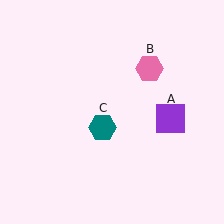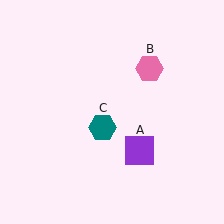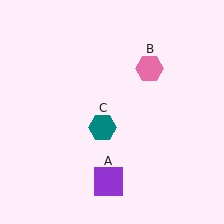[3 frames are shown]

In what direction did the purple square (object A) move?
The purple square (object A) moved down and to the left.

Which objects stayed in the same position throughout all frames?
Pink hexagon (object B) and teal hexagon (object C) remained stationary.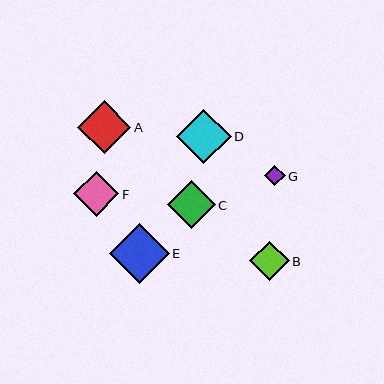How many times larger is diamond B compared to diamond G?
Diamond B is approximately 2.0 times the size of diamond G.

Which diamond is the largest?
Diamond E is the largest with a size of approximately 60 pixels.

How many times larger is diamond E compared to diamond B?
Diamond E is approximately 1.5 times the size of diamond B.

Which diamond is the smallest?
Diamond G is the smallest with a size of approximately 20 pixels.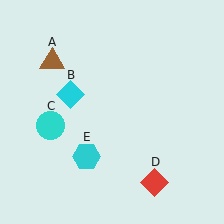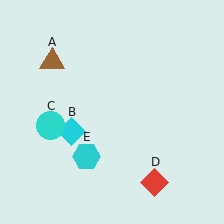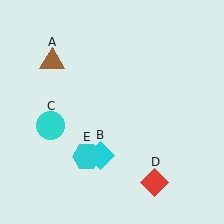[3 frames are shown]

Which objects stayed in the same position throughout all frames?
Brown triangle (object A) and cyan circle (object C) and red diamond (object D) and cyan hexagon (object E) remained stationary.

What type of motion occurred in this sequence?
The cyan diamond (object B) rotated counterclockwise around the center of the scene.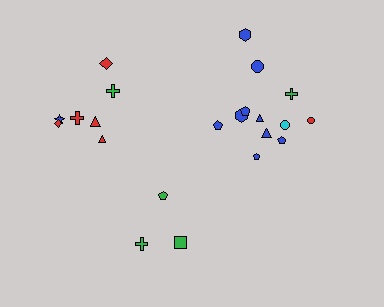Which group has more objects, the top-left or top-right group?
The top-right group.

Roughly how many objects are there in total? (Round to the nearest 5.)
Roughly 20 objects in total.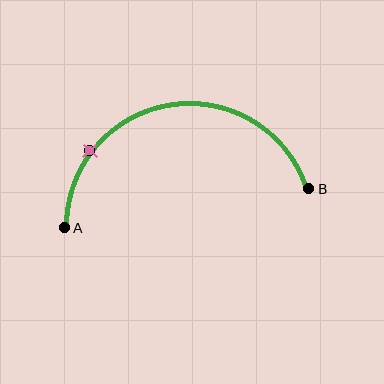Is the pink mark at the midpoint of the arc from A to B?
No. The pink mark lies on the arc but is closer to endpoint A. The arc midpoint would be at the point on the curve equidistant along the arc from both A and B.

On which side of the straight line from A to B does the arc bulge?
The arc bulges above the straight line connecting A and B.